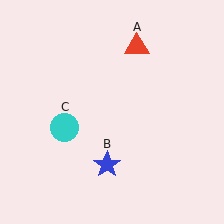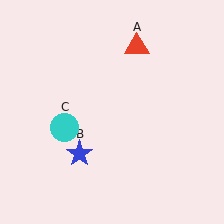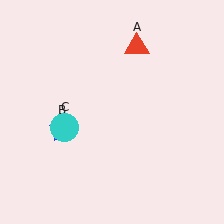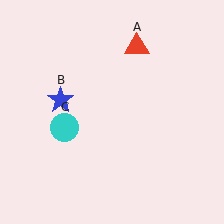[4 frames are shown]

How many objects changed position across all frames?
1 object changed position: blue star (object B).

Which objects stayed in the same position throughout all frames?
Red triangle (object A) and cyan circle (object C) remained stationary.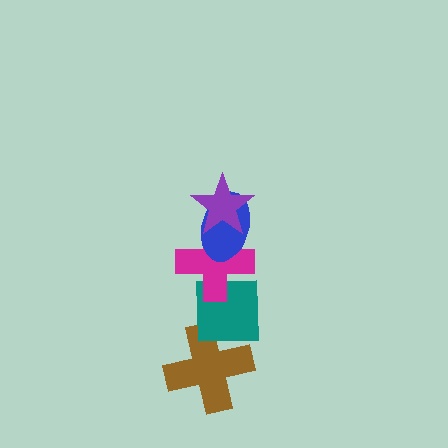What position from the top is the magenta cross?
The magenta cross is 3rd from the top.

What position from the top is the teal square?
The teal square is 4th from the top.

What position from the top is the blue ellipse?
The blue ellipse is 2nd from the top.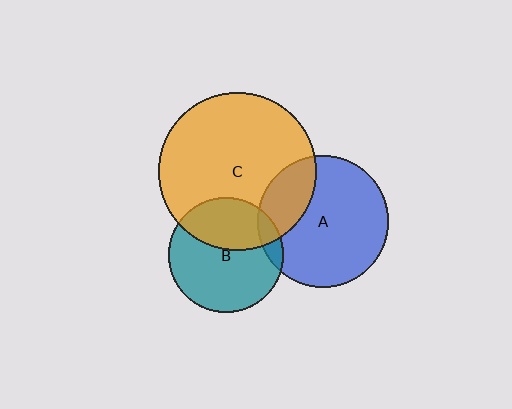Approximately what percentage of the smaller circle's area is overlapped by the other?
Approximately 35%.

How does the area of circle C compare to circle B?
Approximately 1.9 times.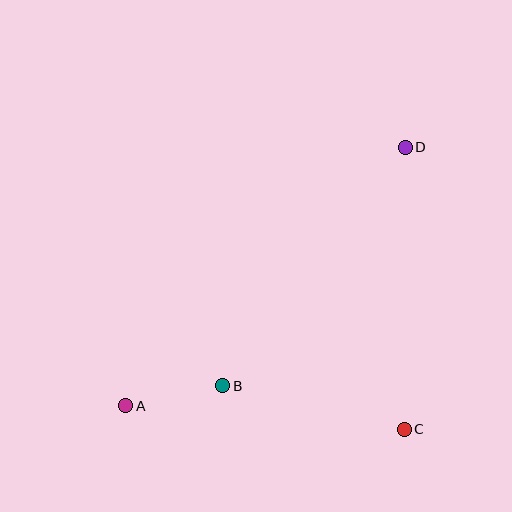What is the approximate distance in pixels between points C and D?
The distance between C and D is approximately 282 pixels.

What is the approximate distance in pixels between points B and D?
The distance between B and D is approximately 301 pixels.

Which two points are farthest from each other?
Points A and D are farthest from each other.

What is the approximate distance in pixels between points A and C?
The distance between A and C is approximately 279 pixels.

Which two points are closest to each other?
Points A and B are closest to each other.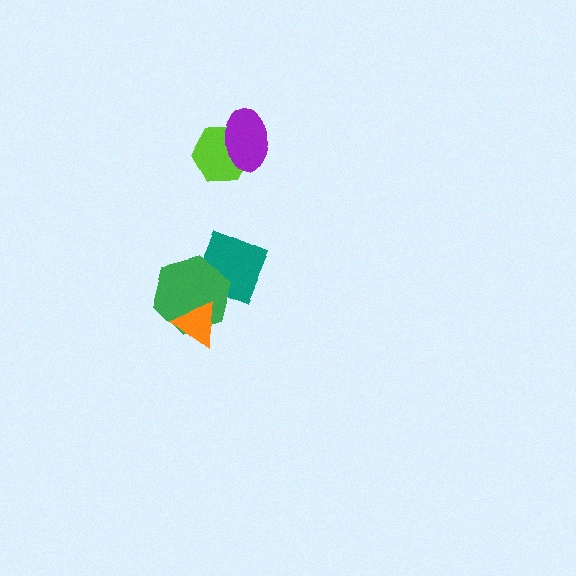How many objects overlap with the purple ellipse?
1 object overlaps with the purple ellipse.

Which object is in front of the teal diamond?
The green hexagon is in front of the teal diamond.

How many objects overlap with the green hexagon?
2 objects overlap with the green hexagon.